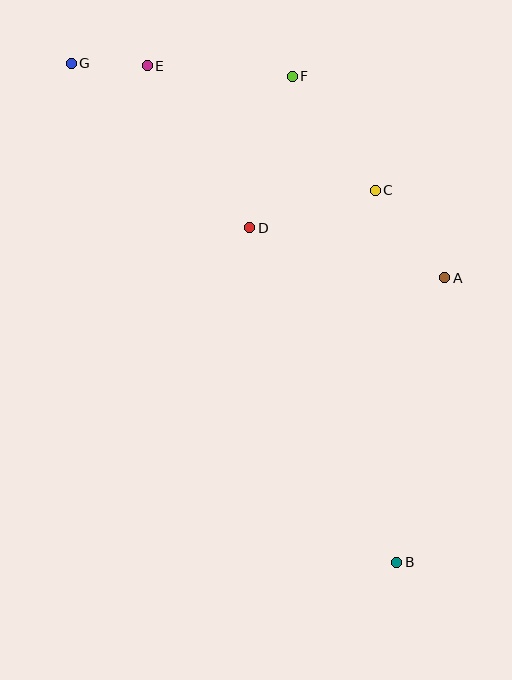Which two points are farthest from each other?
Points B and G are farthest from each other.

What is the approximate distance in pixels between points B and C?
The distance between B and C is approximately 373 pixels.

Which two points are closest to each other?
Points E and G are closest to each other.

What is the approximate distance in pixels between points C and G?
The distance between C and G is approximately 329 pixels.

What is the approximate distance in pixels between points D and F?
The distance between D and F is approximately 157 pixels.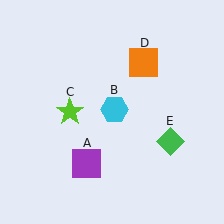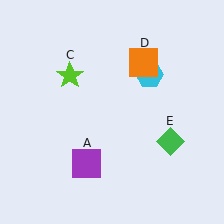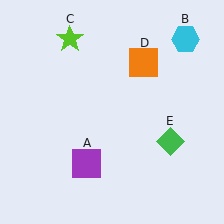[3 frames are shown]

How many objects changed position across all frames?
2 objects changed position: cyan hexagon (object B), lime star (object C).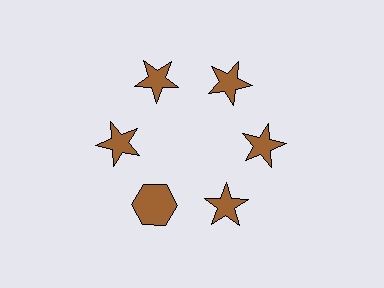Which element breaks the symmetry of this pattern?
The brown hexagon at roughly the 7 o'clock position breaks the symmetry. All other shapes are brown stars.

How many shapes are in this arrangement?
There are 6 shapes arranged in a ring pattern.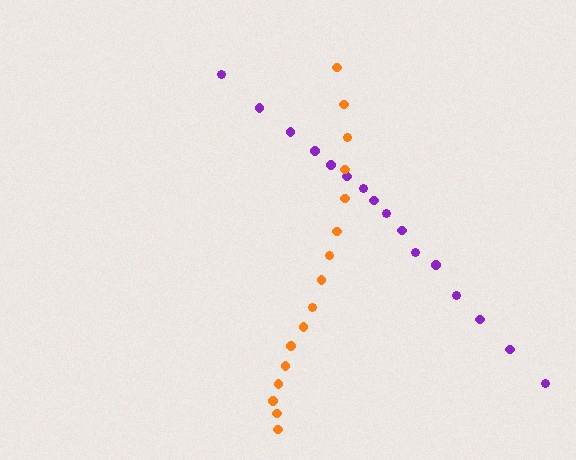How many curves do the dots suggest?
There are 2 distinct paths.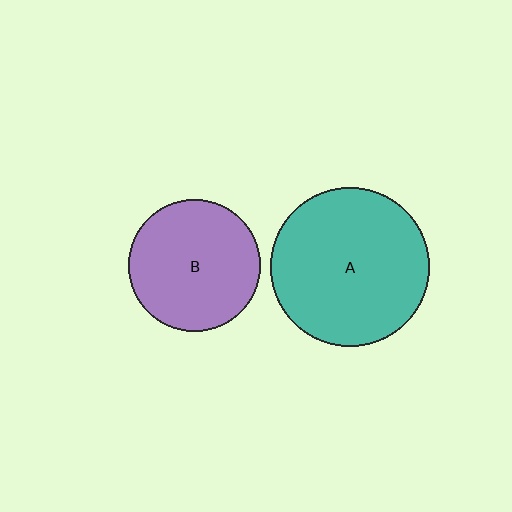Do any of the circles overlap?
No, none of the circles overlap.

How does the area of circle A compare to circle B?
Approximately 1.5 times.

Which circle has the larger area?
Circle A (teal).